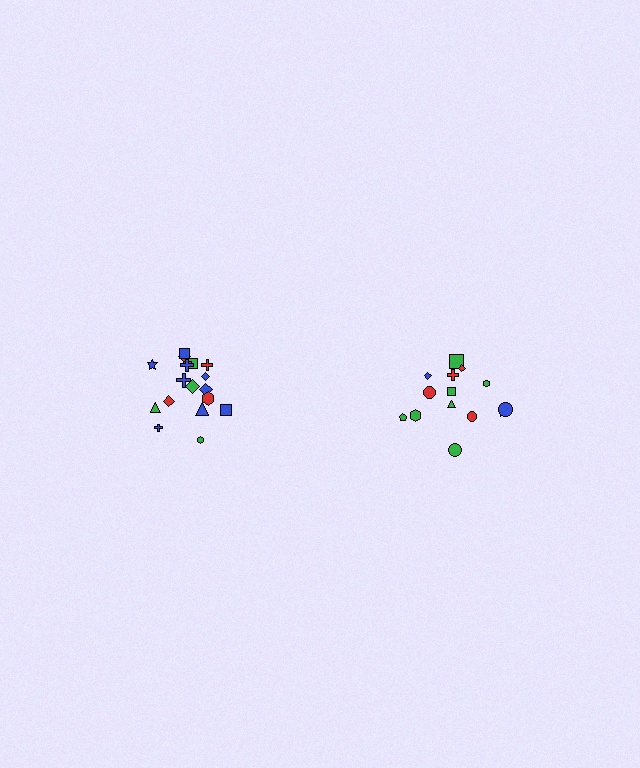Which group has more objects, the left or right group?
The left group.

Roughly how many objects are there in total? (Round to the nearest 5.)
Roughly 35 objects in total.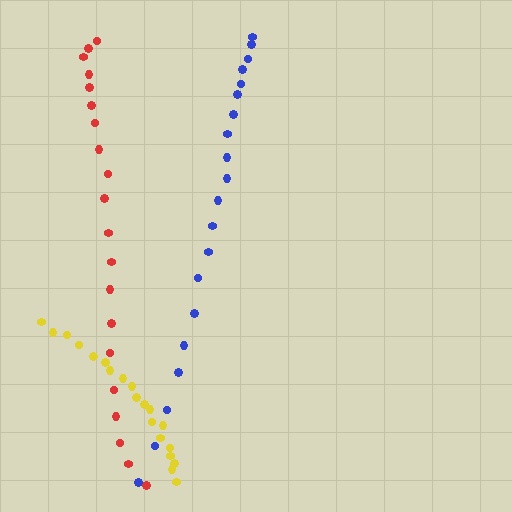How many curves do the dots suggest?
There are 3 distinct paths.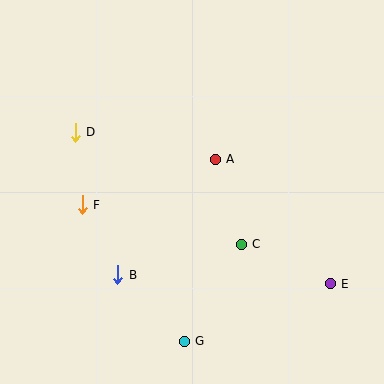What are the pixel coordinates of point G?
Point G is at (184, 341).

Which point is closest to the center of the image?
Point A at (215, 159) is closest to the center.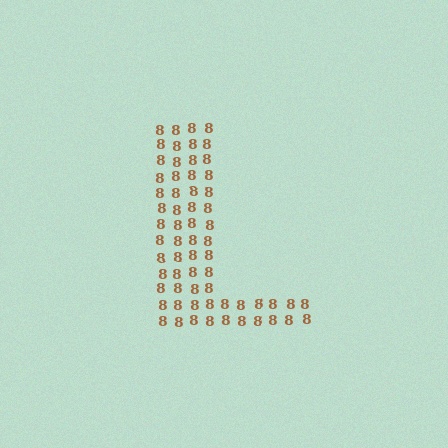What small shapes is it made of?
It is made of small digit 8's.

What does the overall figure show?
The overall figure shows the letter L.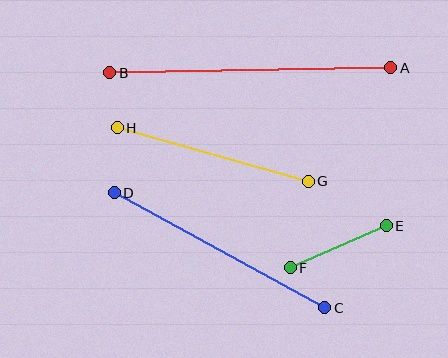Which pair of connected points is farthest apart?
Points A and B are farthest apart.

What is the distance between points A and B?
The distance is approximately 281 pixels.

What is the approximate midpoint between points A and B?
The midpoint is at approximately (250, 70) pixels.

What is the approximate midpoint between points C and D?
The midpoint is at approximately (220, 250) pixels.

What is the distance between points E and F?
The distance is approximately 105 pixels.